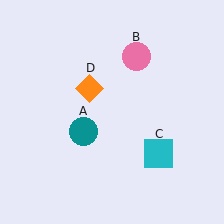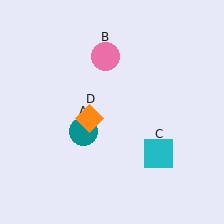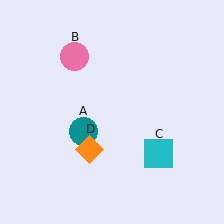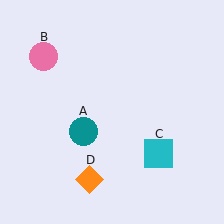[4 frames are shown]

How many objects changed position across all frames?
2 objects changed position: pink circle (object B), orange diamond (object D).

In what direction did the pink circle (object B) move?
The pink circle (object B) moved left.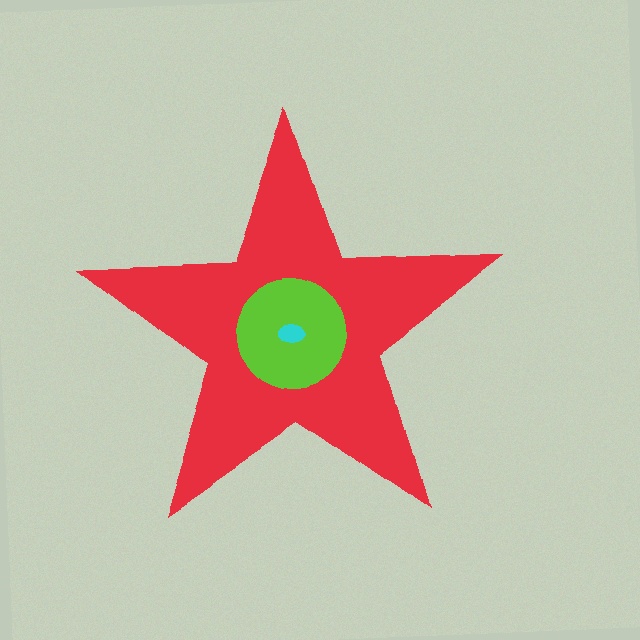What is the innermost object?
The cyan ellipse.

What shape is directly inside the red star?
The lime circle.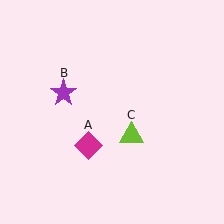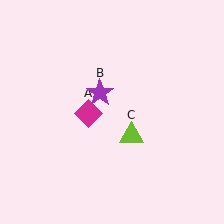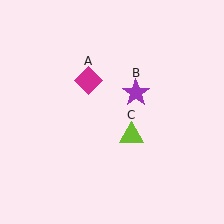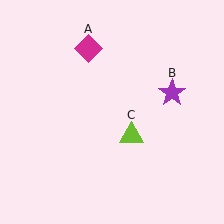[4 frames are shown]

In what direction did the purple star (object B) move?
The purple star (object B) moved right.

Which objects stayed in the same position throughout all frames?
Lime triangle (object C) remained stationary.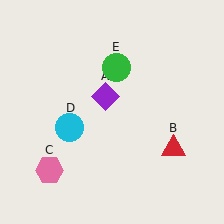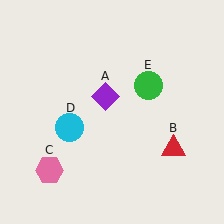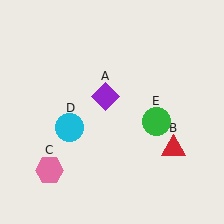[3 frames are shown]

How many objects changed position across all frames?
1 object changed position: green circle (object E).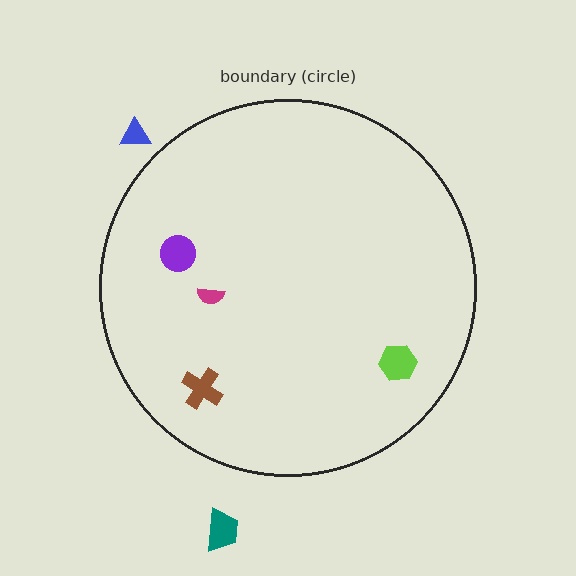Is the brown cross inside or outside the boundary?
Inside.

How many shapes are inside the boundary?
4 inside, 2 outside.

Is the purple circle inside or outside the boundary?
Inside.